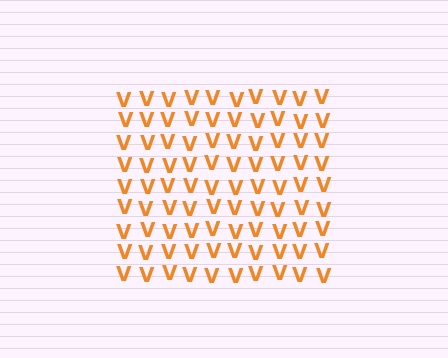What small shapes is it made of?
It is made of small letter V's.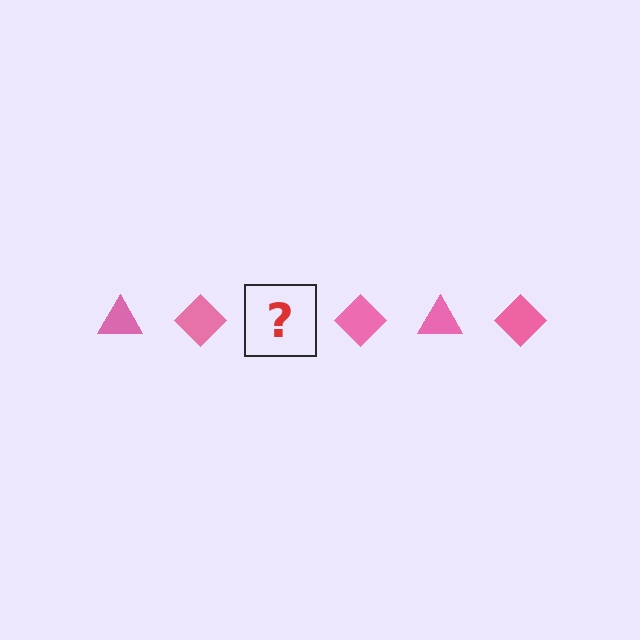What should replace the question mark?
The question mark should be replaced with a pink triangle.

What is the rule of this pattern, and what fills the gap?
The rule is that the pattern cycles through triangle, diamond shapes in pink. The gap should be filled with a pink triangle.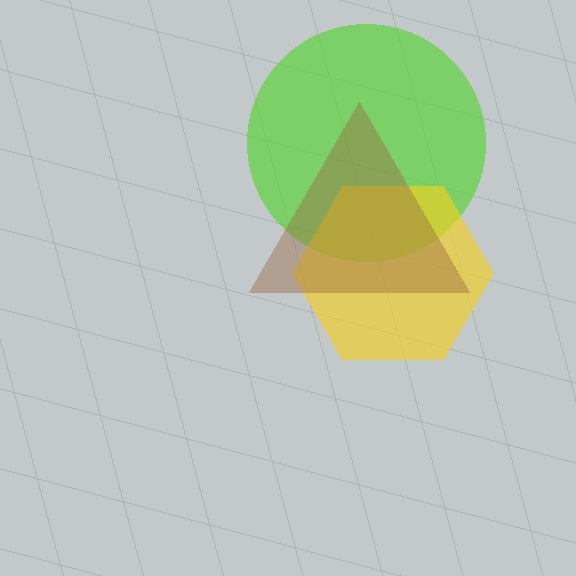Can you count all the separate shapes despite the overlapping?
Yes, there are 3 separate shapes.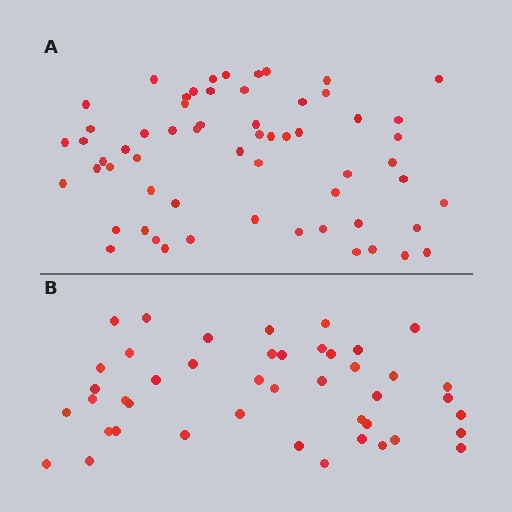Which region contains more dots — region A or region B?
Region A (the top region) has more dots.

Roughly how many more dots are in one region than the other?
Region A has approximately 15 more dots than region B.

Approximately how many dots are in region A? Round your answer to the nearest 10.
About 60 dots.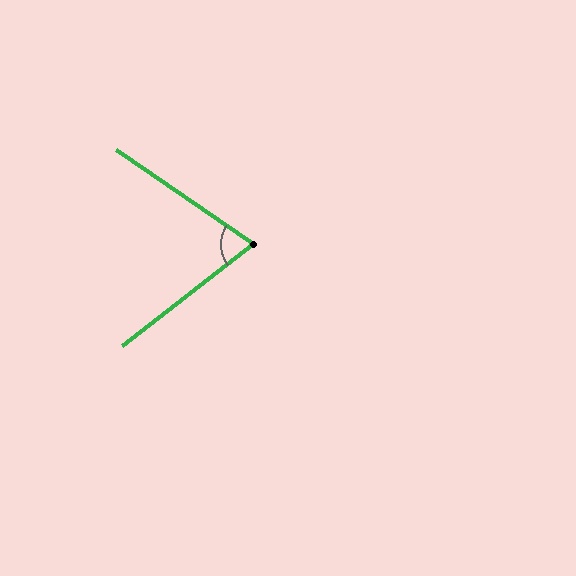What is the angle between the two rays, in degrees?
Approximately 72 degrees.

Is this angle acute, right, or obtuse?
It is acute.